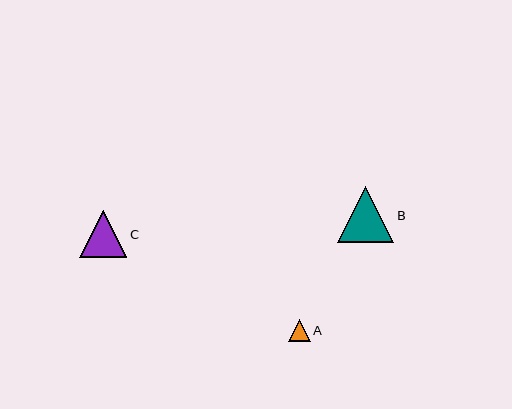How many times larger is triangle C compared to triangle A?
Triangle C is approximately 2.2 times the size of triangle A.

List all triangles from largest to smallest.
From largest to smallest: B, C, A.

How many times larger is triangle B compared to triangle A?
Triangle B is approximately 2.6 times the size of triangle A.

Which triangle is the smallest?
Triangle A is the smallest with a size of approximately 21 pixels.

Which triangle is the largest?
Triangle B is the largest with a size of approximately 56 pixels.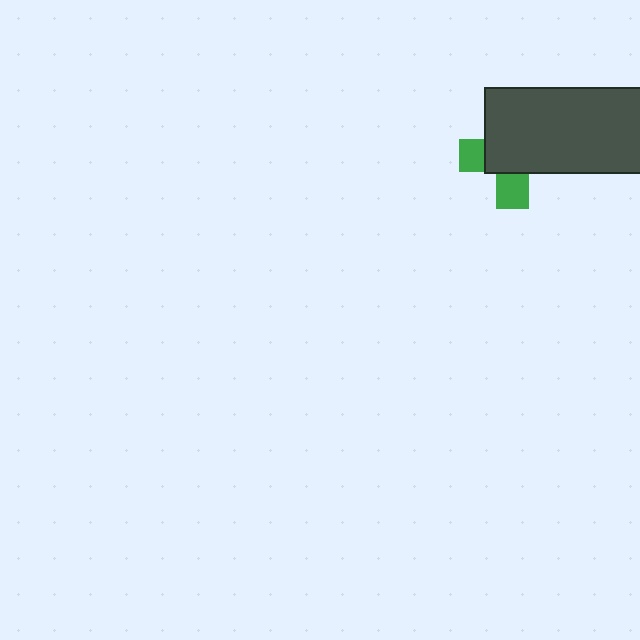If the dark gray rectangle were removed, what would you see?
You would see the complete green cross.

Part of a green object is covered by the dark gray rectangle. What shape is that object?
It is a cross.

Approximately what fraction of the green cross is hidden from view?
Roughly 67% of the green cross is hidden behind the dark gray rectangle.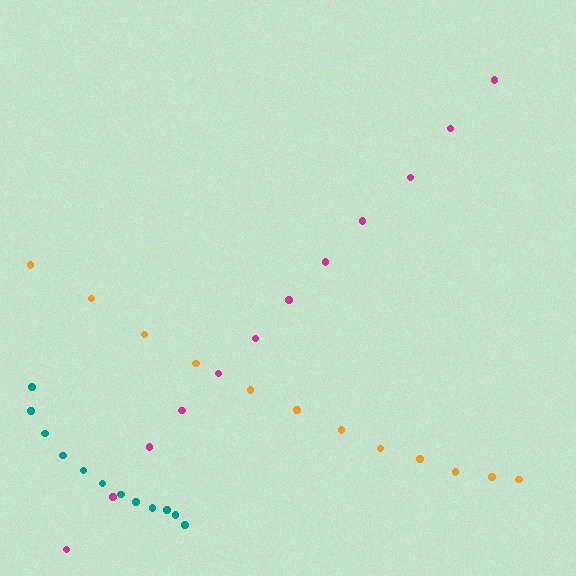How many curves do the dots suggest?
There are 3 distinct paths.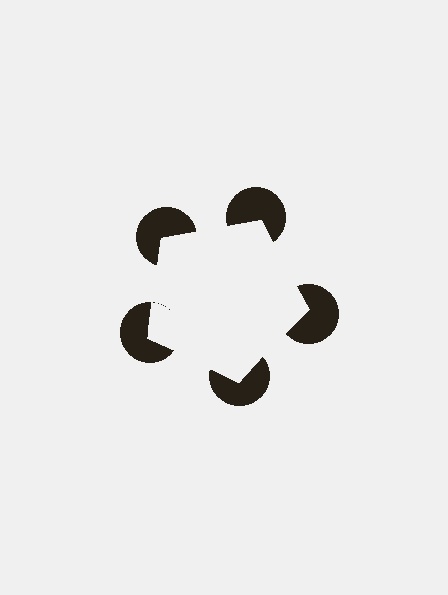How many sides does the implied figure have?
5 sides.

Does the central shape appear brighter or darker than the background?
It typically appears slightly brighter than the background, even though no actual brightness change is drawn.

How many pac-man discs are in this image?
There are 5 — one at each vertex of the illusory pentagon.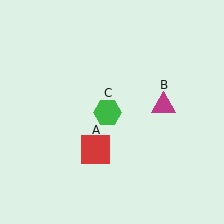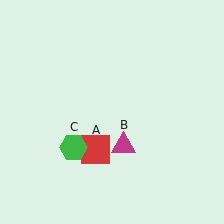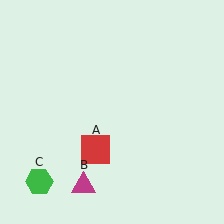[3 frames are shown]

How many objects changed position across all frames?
2 objects changed position: magenta triangle (object B), green hexagon (object C).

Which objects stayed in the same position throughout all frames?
Red square (object A) remained stationary.